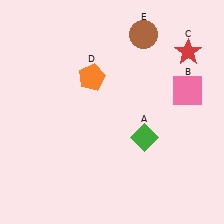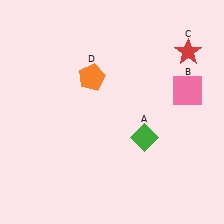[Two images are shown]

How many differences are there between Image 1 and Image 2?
There is 1 difference between the two images.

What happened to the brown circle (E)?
The brown circle (E) was removed in Image 2. It was in the top-right area of Image 1.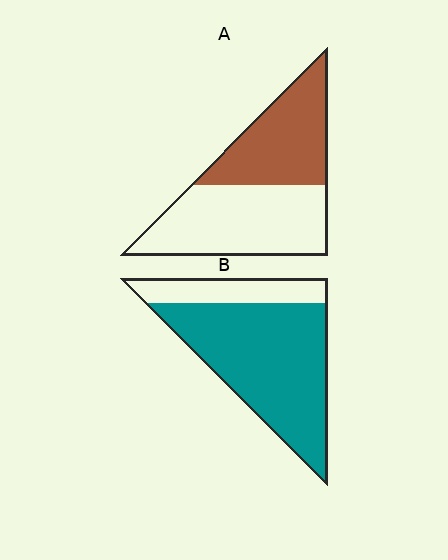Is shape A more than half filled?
No.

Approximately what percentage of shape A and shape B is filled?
A is approximately 45% and B is approximately 75%.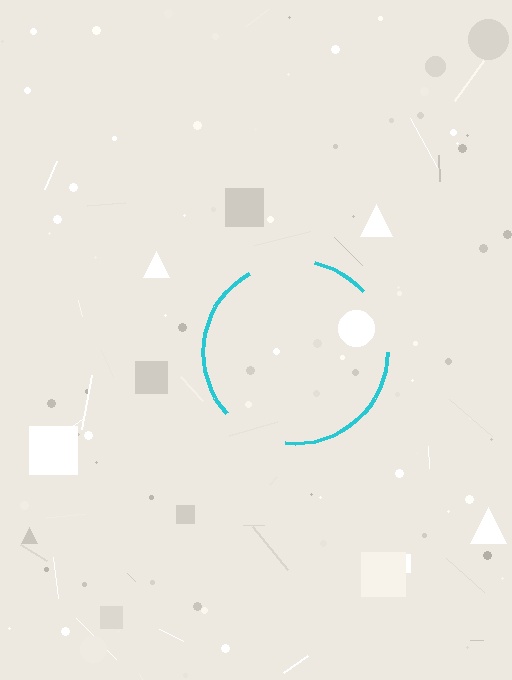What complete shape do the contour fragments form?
The contour fragments form a circle.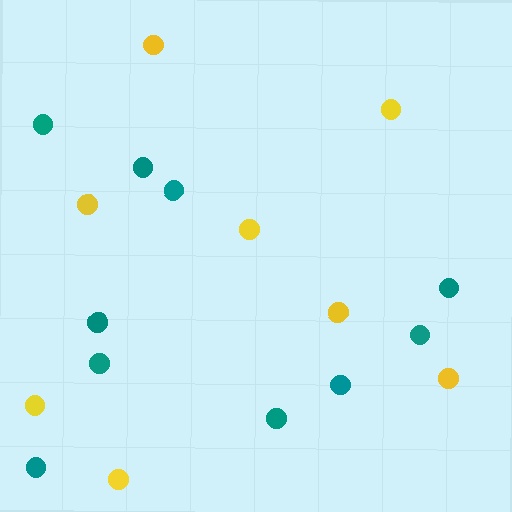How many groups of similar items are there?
There are 2 groups: one group of teal circles (10) and one group of yellow circles (8).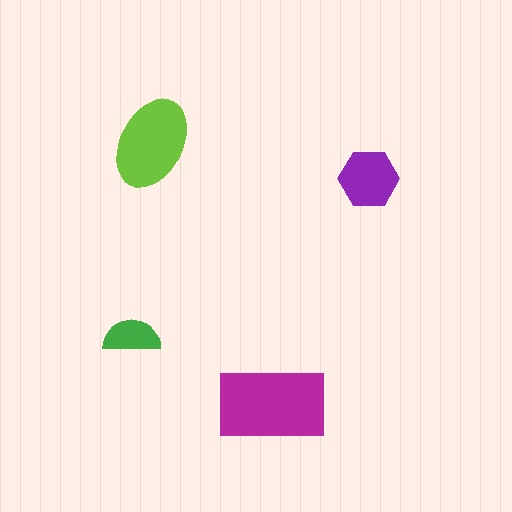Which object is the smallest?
The green semicircle.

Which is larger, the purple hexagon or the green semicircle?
The purple hexagon.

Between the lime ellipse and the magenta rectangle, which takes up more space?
The magenta rectangle.